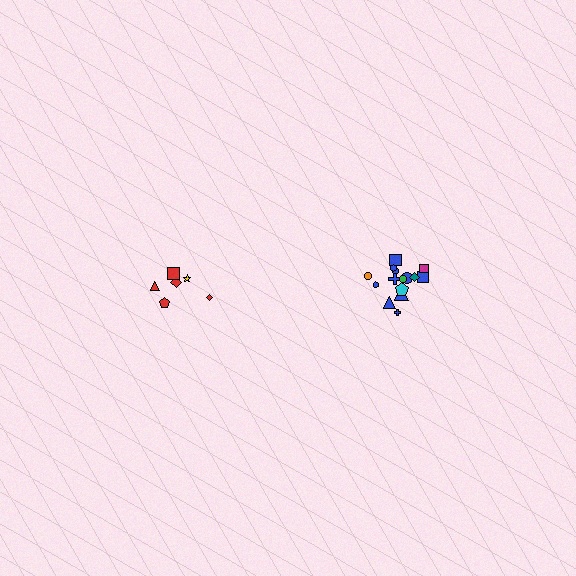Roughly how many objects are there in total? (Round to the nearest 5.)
Roughly 20 objects in total.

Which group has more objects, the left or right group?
The right group.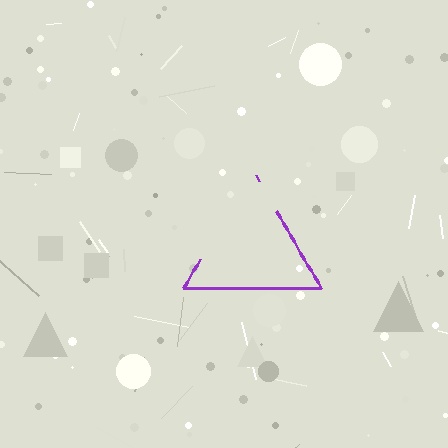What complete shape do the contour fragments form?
The contour fragments form a triangle.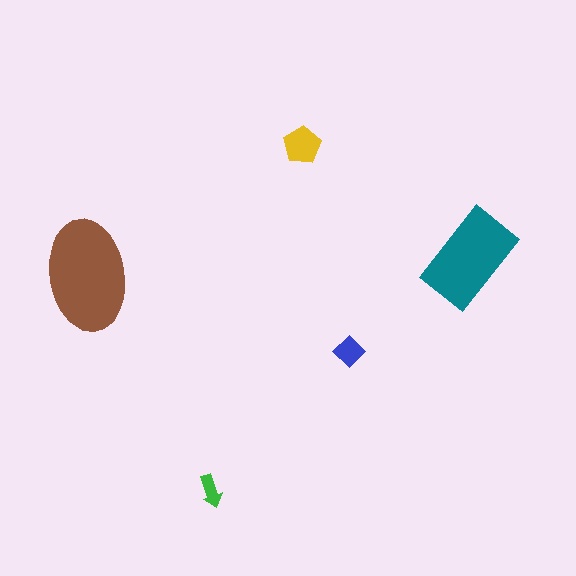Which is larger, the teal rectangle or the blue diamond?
The teal rectangle.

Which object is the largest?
The brown ellipse.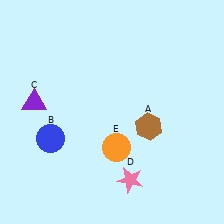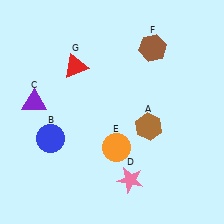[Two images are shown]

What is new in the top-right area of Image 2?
A brown hexagon (F) was added in the top-right area of Image 2.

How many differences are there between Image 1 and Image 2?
There are 2 differences between the two images.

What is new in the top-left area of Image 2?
A red triangle (G) was added in the top-left area of Image 2.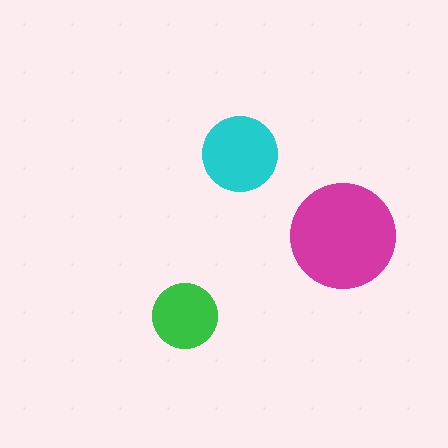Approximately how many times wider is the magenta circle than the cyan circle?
About 1.5 times wider.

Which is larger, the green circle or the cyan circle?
The cyan one.